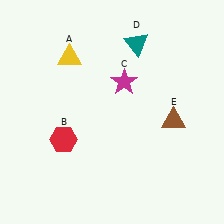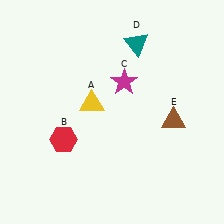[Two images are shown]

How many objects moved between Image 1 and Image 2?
1 object moved between the two images.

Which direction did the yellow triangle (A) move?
The yellow triangle (A) moved down.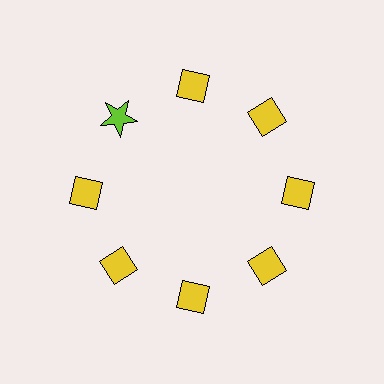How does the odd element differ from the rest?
It differs in both color (lime instead of yellow) and shape (star instead of diamond).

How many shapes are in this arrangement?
There are 8 shapes arranged in a ring pattern.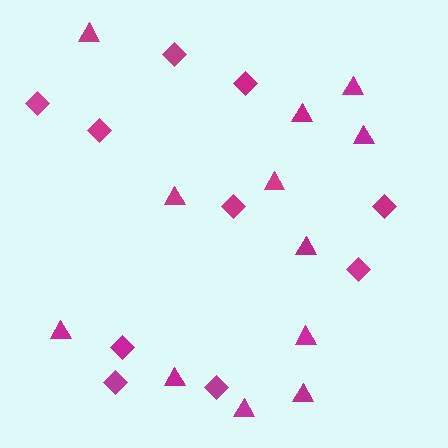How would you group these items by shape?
There are 2 groups: one group of diamonds (10) and one group of triangles (12).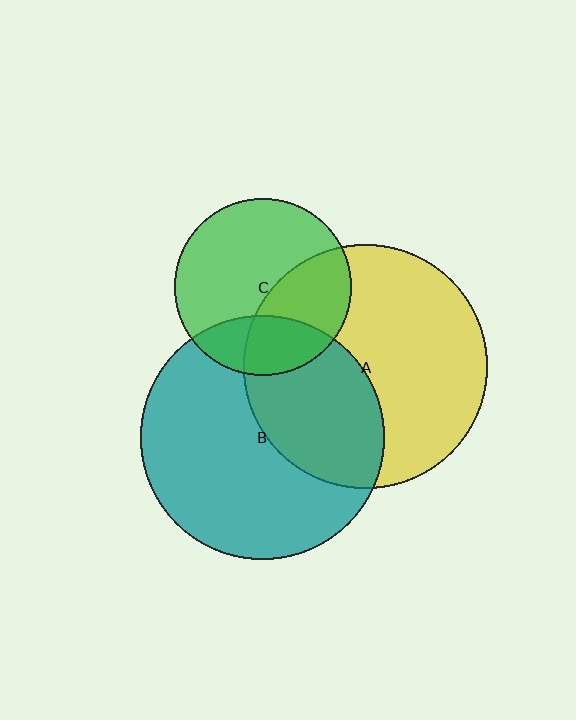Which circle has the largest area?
Circle A (yellow).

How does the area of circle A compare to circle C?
Approximately 1.9 times.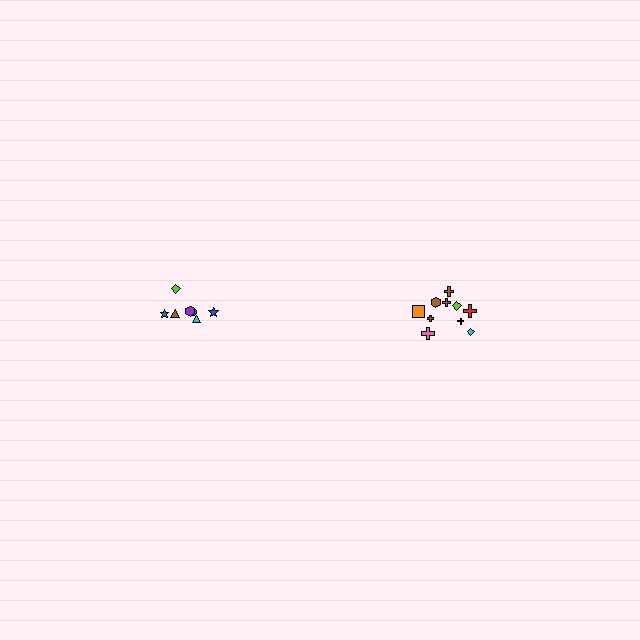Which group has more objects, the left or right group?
The right group.